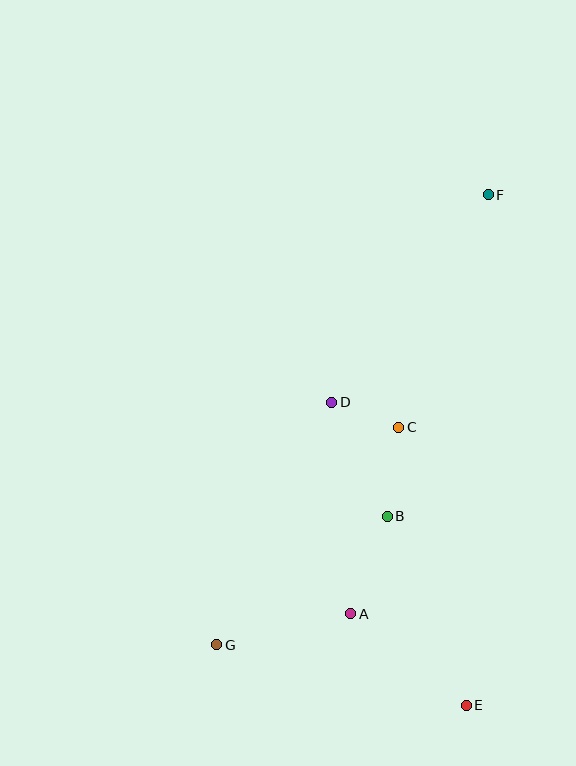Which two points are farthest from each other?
Points F and G are farthest from each other.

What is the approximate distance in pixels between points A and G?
The distance between A and G is approximately 137 pixels.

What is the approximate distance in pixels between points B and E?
The distance between B and E is approximately 205 pixels.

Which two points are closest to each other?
Points C and D are closest to each other.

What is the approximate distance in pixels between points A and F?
The distance between A and F is approximately 441 pixels.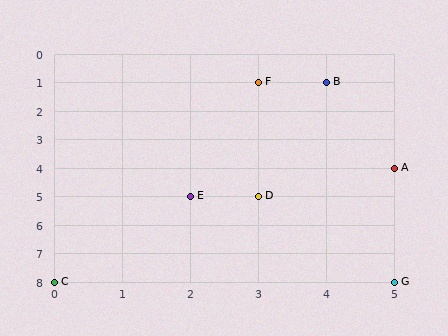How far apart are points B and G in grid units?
Points B and G are 1 column and 7 rows apart (about 7.1 grid units diagonally).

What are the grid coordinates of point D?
Point D is at grid coordinates (3, 5).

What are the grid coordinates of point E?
Point E is at grid coordinates (2, 5).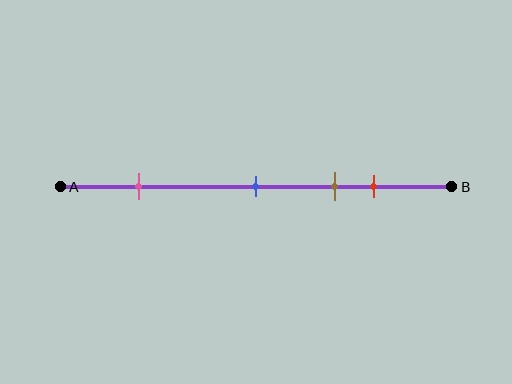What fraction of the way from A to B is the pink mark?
The pink mark is approximately 20% (0.2) of the way from A to B.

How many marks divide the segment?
There are 4 marks dividing the segment.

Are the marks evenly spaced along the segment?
No, the marks are not evenly spaced.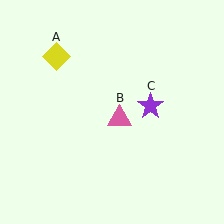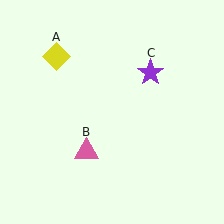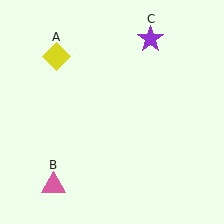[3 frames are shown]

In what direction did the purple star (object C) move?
The purple star (object C) moved up.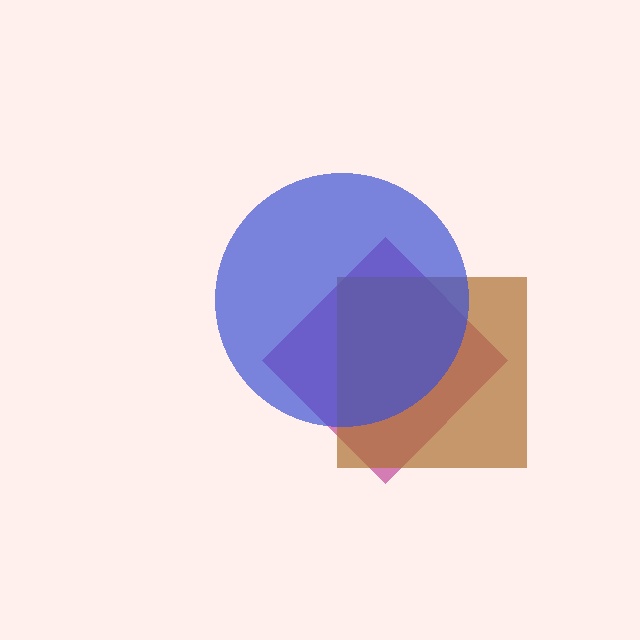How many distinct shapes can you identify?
There are 3 distinct shapes: a magenta diamond, a brown square, a blue circle.